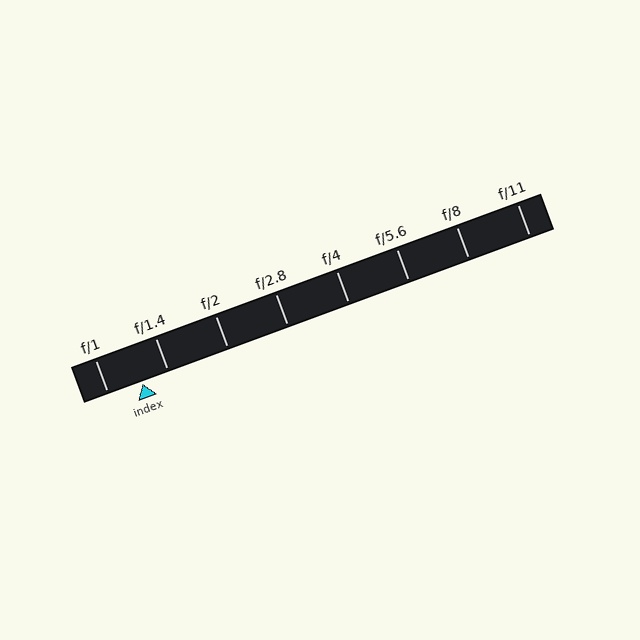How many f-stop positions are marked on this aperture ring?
There are 8 f-stop positions marked.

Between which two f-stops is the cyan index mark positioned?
The index mark is between f/1 and f/1.4.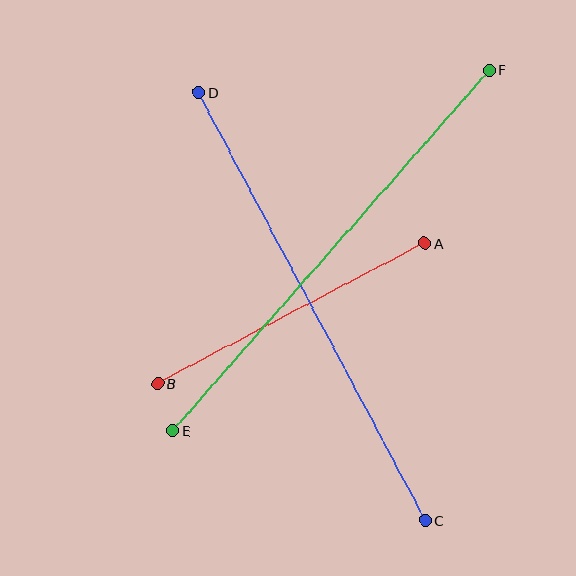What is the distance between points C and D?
The distance is approximately 484 pixels.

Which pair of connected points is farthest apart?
Points C and D are farthest apart.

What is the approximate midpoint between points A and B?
The midpoint is at approximately (291, 313) pixels.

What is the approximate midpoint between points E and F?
The midpoint is at approximately (331, 251) pixels.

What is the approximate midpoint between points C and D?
The midpoint is at approximately (312, 306) pixels.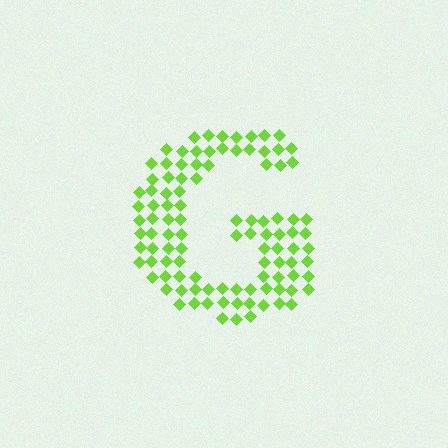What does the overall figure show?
The overall figure shows the letter G.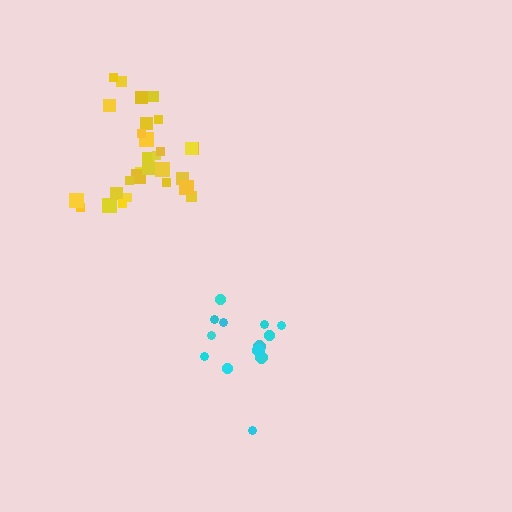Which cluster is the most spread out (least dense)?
Cyan.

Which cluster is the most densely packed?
Yellow.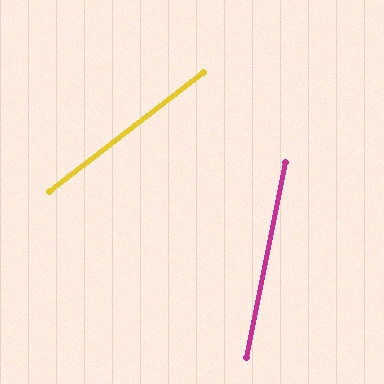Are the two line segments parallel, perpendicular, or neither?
Neither parallel nor perpendicular — they differ by about 41°.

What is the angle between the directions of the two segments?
Approximately 41 degrees.